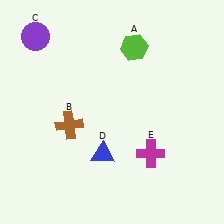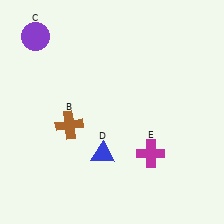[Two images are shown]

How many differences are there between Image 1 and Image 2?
There is 1 difference between the two images.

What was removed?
The lime hexagon (A) was removed in Image 2.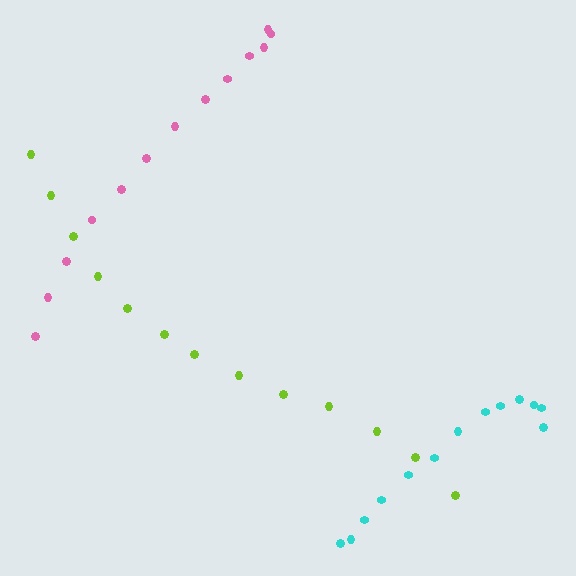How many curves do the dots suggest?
There are 3 distinct paths.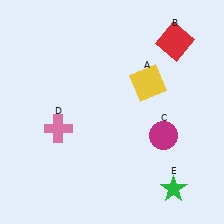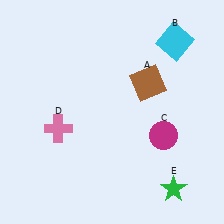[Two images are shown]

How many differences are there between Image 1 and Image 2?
There are 2 differences between the two images.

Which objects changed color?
A changed from yellow to brown. B changed from red to cyan.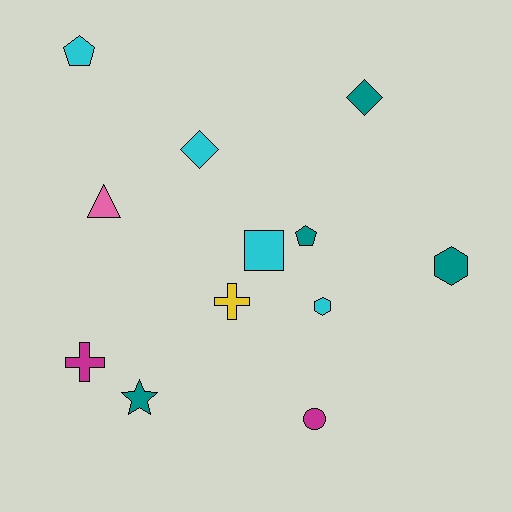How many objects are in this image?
There are 12 objects.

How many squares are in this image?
There is 1 square.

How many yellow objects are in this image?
There is 1 yellow object.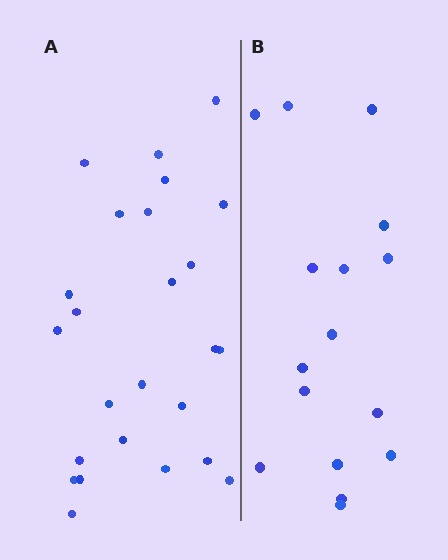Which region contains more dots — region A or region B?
Region A (the left region) has more dots.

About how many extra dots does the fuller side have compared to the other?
Region A has roughly 8 or so more dots than region B.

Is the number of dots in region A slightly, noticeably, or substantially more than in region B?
Region A has substantially more. The ratio is roughly 1.6 to 1.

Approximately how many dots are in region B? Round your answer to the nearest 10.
About 20 dots. (The exact count is 16, which rounds to 20.)